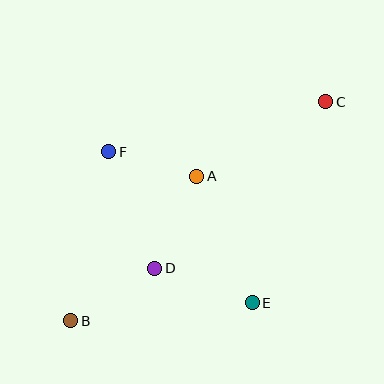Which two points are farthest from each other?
Points B and C are farthest from each other.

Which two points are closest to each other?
Points A and F are closest to each other.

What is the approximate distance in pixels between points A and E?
The distance between A and E is approximately 138 pixels.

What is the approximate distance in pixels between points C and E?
The distance between C and E is approximately 214 pixels.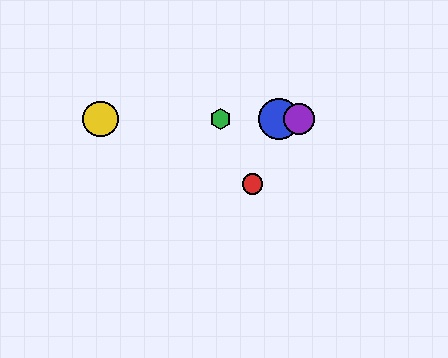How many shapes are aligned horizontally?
4 shapes (the blue circle, the green hexagon, the yellow circle, the purple circle) are aligned horizontally.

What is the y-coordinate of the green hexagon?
The green hexagon is at y≈119.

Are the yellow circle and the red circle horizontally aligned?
No, the yellow circle is at y≈119 and the red circle is at y≈184.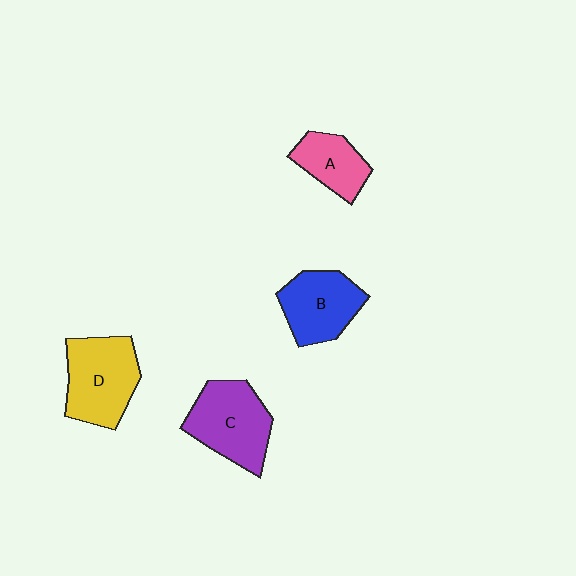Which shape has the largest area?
Shape D (yellow).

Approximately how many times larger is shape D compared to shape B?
Approximately 1.2 times.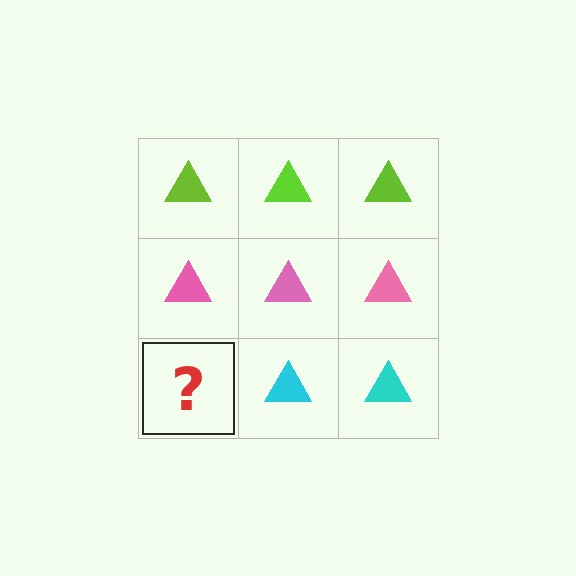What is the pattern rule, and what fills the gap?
The rule is that each row has a consistent color. The gap should be filled with a cyan triangle.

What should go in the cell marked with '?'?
The missing cell should contain a cyan triangle.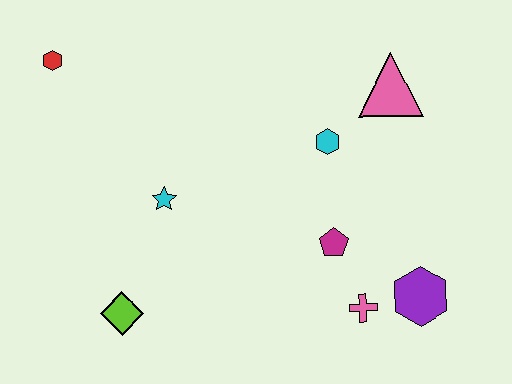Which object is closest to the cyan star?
The lime diamond is closest to the cyan star.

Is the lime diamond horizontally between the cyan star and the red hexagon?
Yes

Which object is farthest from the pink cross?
The red hexagon is farthest from the pink cross.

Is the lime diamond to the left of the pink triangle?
Yes